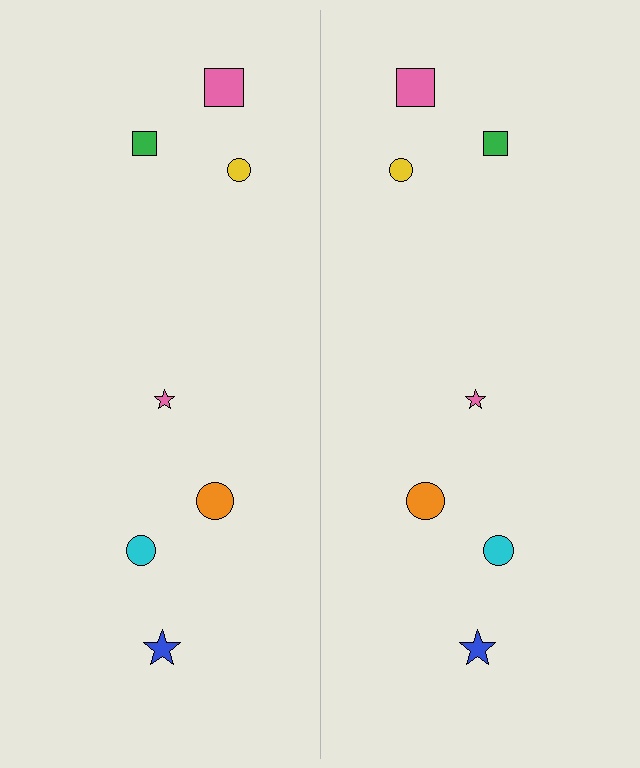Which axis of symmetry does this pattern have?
The pattern has a vertical axis of symmetry running through the center of the image.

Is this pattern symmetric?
Yes, this pattern has bilateral (reflection) symmetry.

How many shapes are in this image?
There are 14 shapes in this image.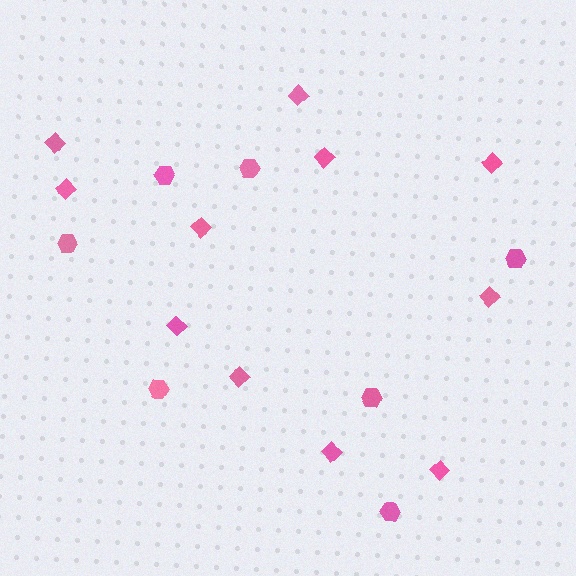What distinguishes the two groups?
There are 2 groups: one group of hexagons (7) and one group of diamonds (11).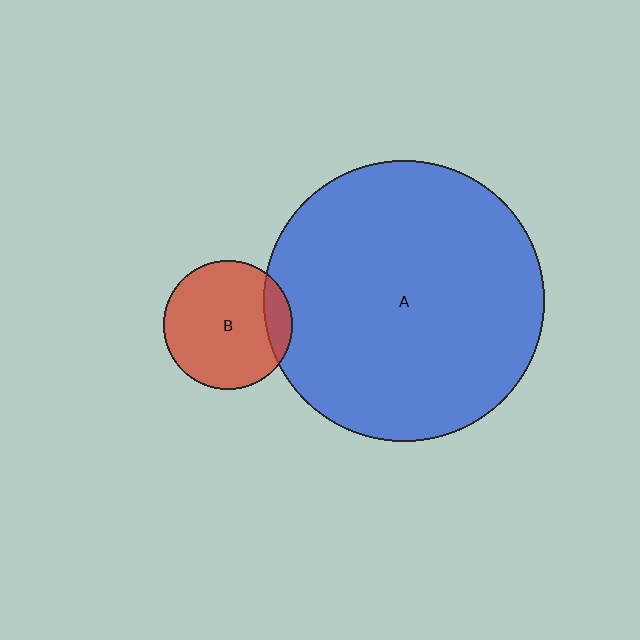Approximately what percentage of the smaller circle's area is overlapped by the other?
Approximately 15%.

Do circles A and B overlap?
Yes.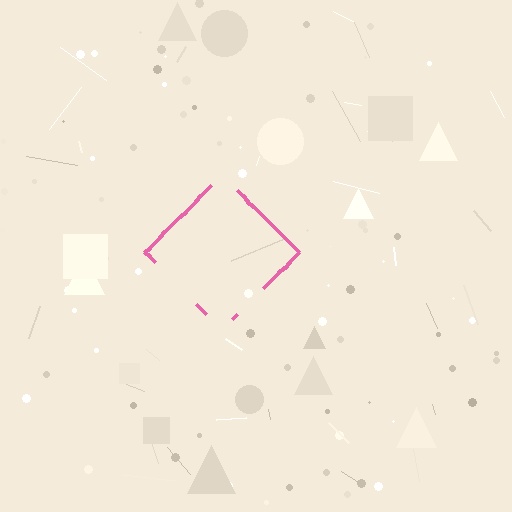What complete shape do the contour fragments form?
The contour fragments form a diamond.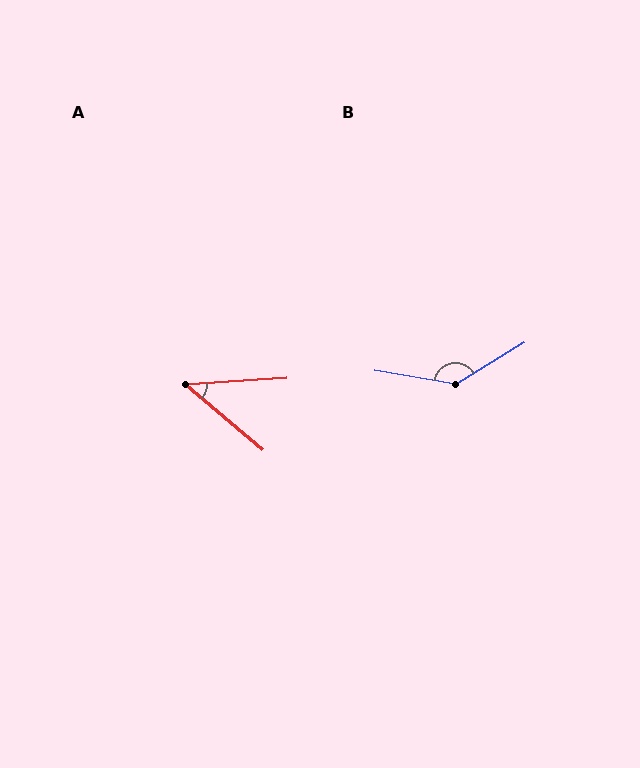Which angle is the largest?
B, at approximately 140 degrees.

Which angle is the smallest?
A, at approximately 44 degrees.